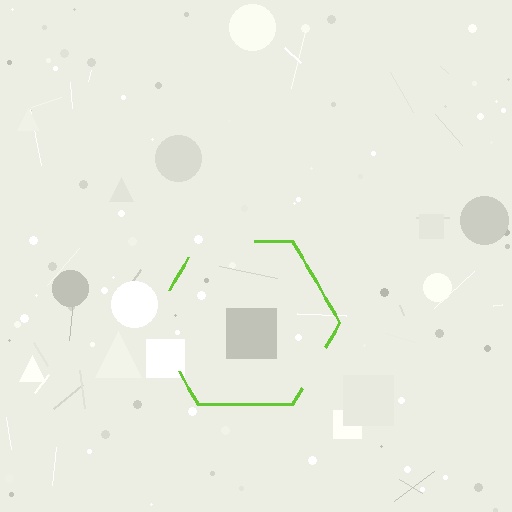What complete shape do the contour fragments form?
The contour fragments form a hexagon.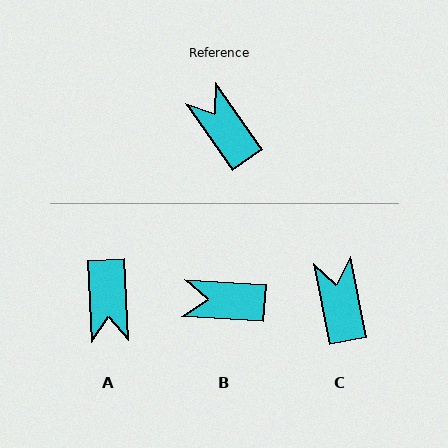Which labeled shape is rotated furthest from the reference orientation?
A, about 148 degrees away.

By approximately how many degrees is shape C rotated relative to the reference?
Approximately 24 degrees clockwise.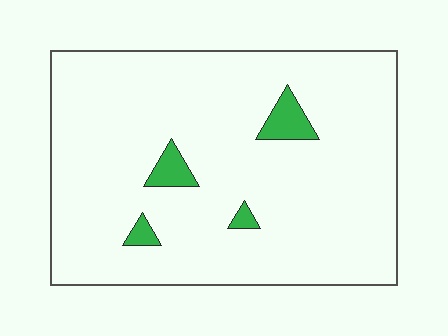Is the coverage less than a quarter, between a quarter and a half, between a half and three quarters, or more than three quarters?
Less than a quarter.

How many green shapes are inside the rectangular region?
4.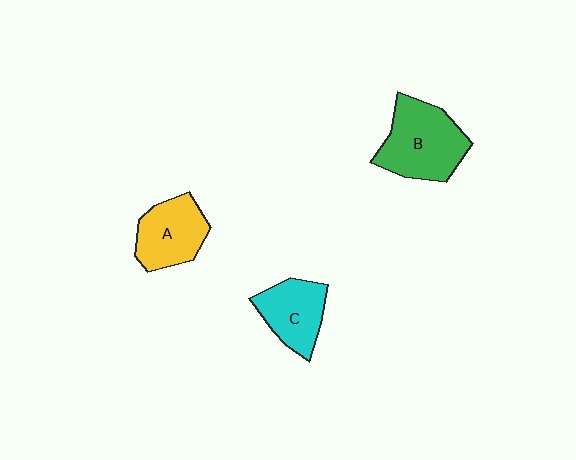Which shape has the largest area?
Shape B (green).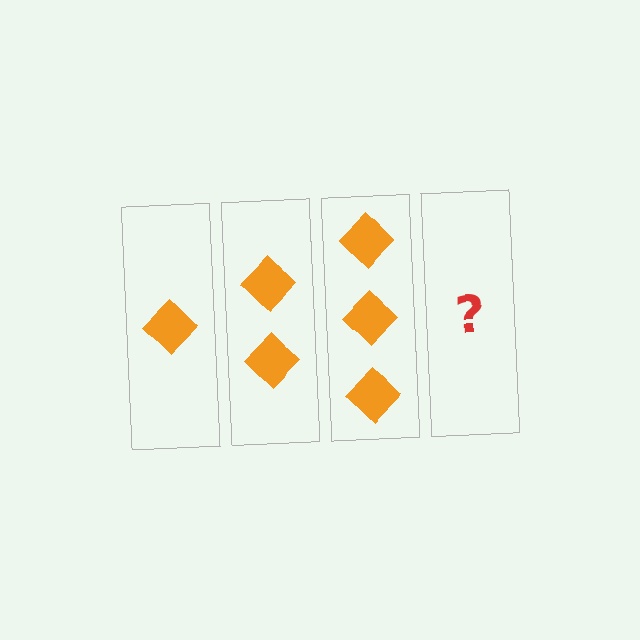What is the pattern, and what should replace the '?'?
The pattern is that each step adds one more diamond. The '?' should be 4 diamonds.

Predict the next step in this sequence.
The next step is 4 diamonds.